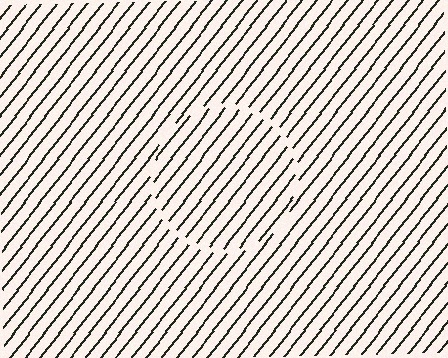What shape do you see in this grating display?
An illusory circle. The interior of the shape contains the same grating, shifted by half a period — the contour is defined by the phase discontinuity where line-ends from the inner and outer gratings abut.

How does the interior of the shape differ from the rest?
The interior of the shape contains the same grating, shifted by half a period — the contour is defined by the phase discontinuity where line-ends from the inner and outer gratings abut.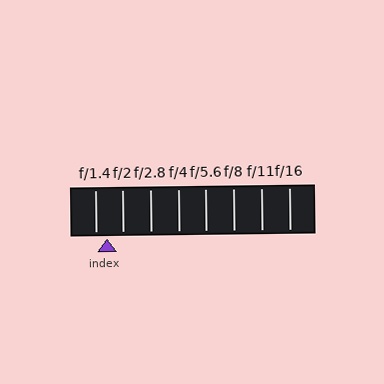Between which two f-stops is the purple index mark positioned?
The index mark is between f/1.4 and f/2.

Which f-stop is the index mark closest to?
The index mark is closest to f/1.4.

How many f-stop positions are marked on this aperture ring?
There are 8 f-stop positions marked.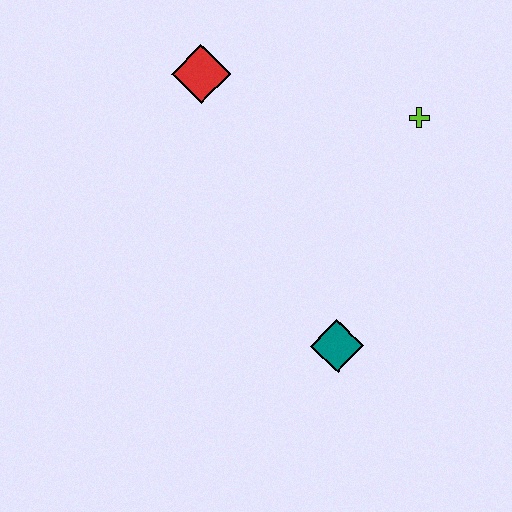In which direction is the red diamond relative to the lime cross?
The red diamond is to the left of the lime cross.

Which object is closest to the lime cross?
The red diamond is closest to the lime cross.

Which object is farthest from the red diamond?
The teal diamond is farthest from the red diamond.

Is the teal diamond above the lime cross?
No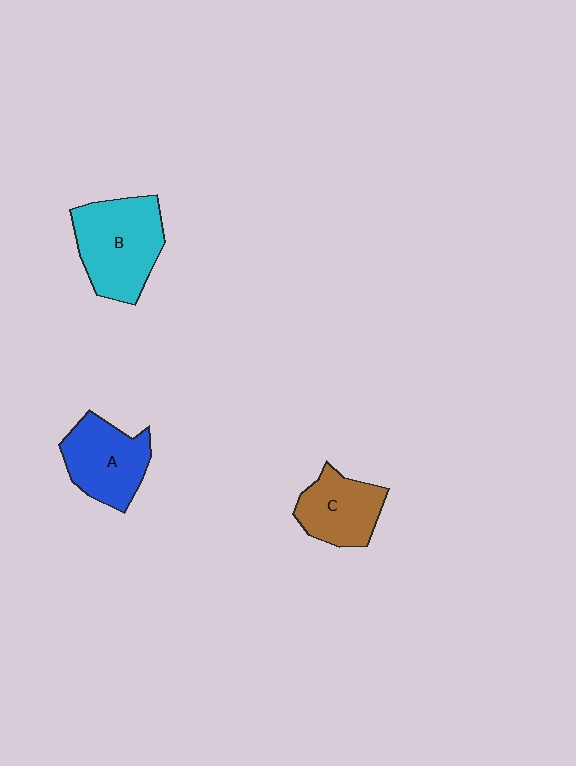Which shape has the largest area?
Shape B (cyan).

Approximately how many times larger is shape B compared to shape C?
Approximately 1.5 times.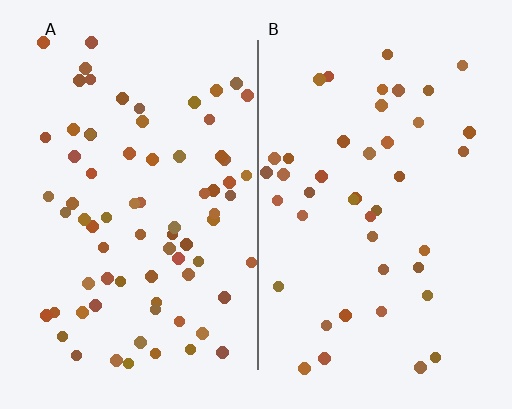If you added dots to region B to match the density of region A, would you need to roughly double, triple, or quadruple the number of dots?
Approximately double.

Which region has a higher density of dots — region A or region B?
A (the left).